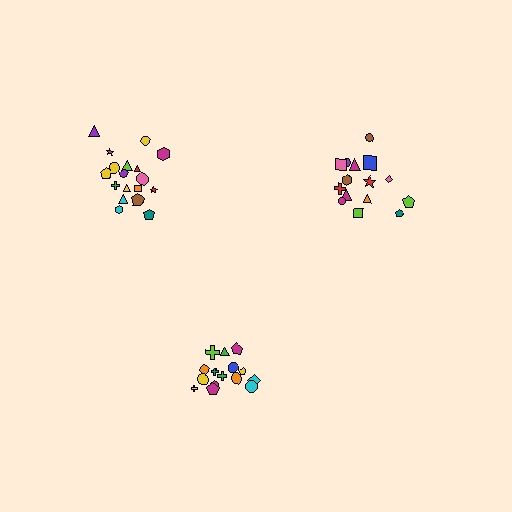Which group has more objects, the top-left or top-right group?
The top-left group.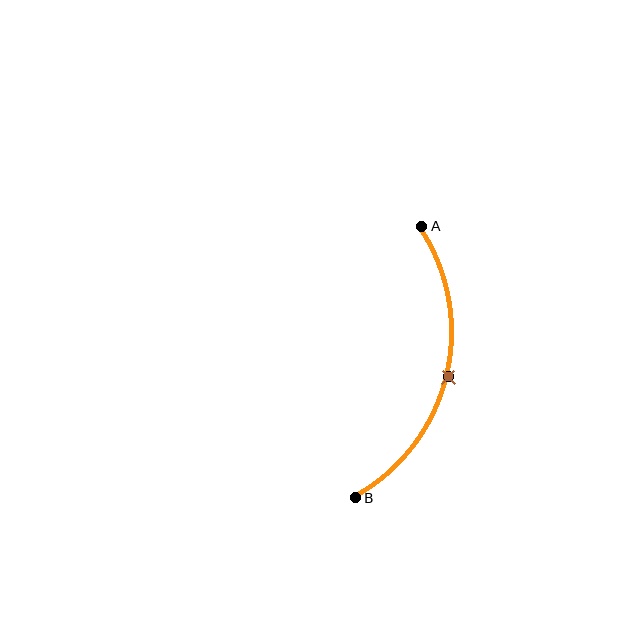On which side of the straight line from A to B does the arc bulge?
The arc bulges to the right of the straight line connecting A and B.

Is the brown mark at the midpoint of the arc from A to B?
Yes. The brown mark lies on the arc at equal arc-length from both A and B — it is the arc midpoint.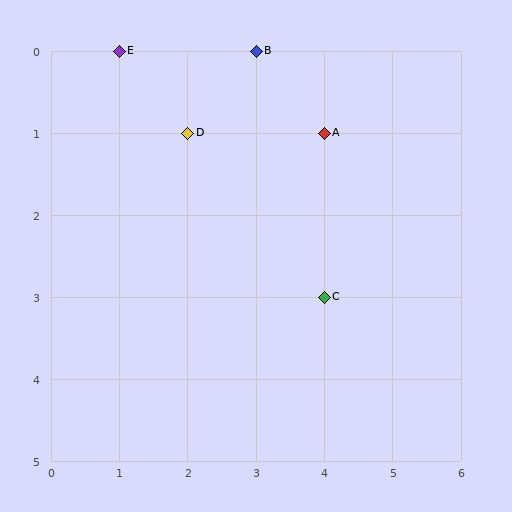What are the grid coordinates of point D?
Point D is at grid coordinates (2, 1).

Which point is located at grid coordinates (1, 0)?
Point E is at (1, 0).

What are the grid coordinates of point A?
Point A is at grid coordinates (4, 1).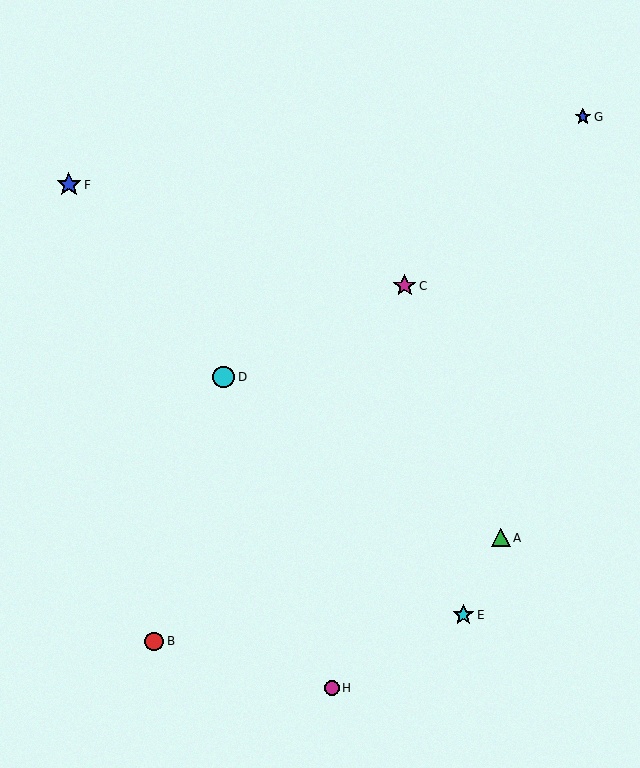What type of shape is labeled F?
Shape F is a blue star.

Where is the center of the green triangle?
The center of the green triangle is at (501, 538).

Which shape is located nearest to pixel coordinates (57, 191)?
The blue star (labeled F) at (69, 185) is nearest to that location.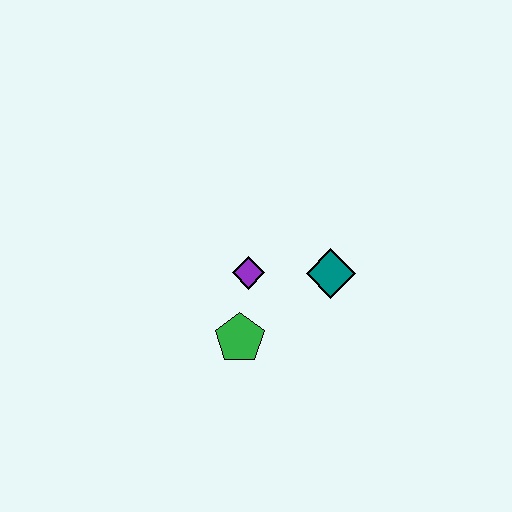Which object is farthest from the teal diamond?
The green pentagon is farthest from the teal diamond.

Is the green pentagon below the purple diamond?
Yes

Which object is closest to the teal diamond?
The purple diamond is closest to the teal diamond.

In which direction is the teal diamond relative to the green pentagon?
The teal diamond is to the right of the green pentagon.